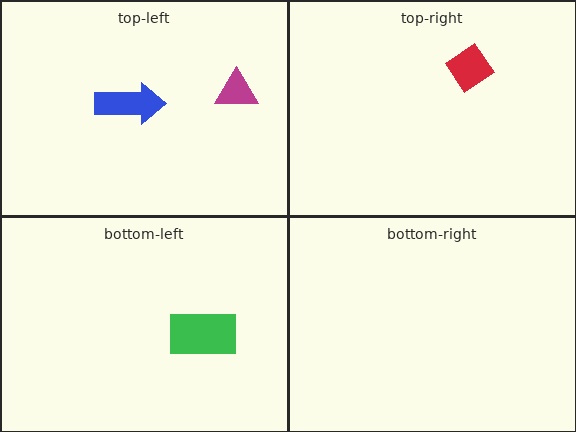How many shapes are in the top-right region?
1.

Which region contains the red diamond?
The top-right region.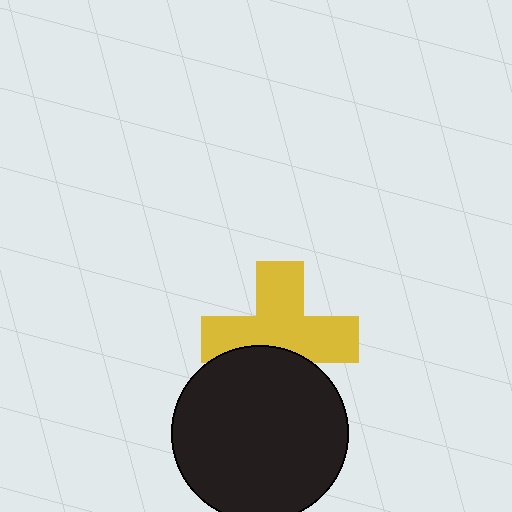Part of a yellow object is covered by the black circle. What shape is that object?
It is a cross.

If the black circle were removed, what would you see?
You would see the complete yellow cross.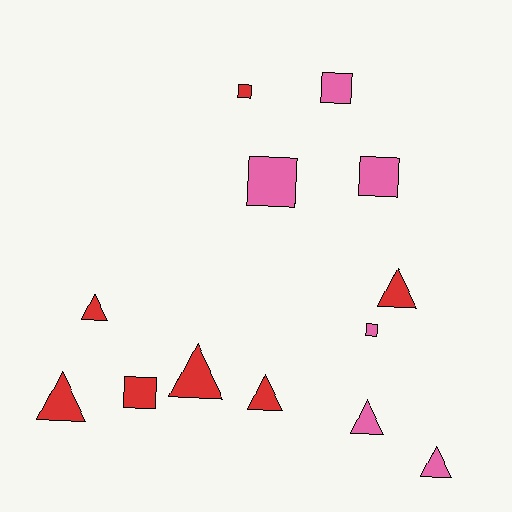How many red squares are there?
There are 2 red squares.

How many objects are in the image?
There are 13 objects.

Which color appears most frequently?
Red, with 7 objects.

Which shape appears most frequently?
Triangle, with 7 objects.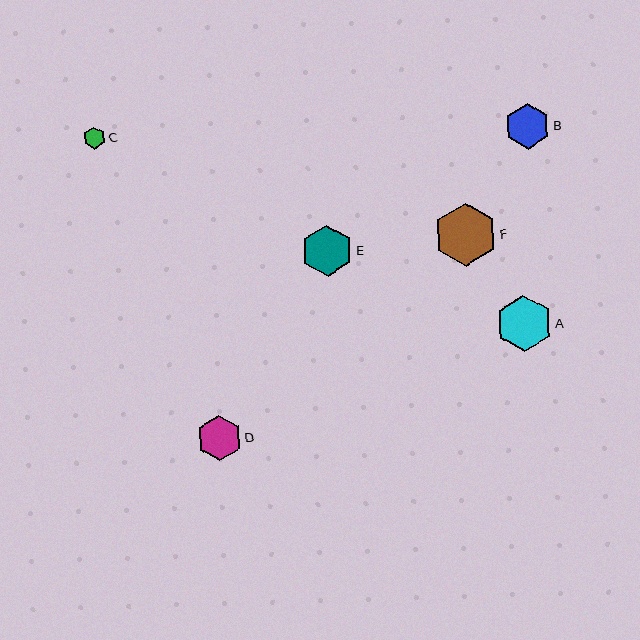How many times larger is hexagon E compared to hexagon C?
Hexagon E is approximately 2.3 times the size of hexagon C.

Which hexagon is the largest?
Hexagon F is the largest with a size of approximately 63 pixels.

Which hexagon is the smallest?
Hexagon C is the smallest with a size of approximately 22 pixels.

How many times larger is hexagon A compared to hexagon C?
Hexagon A is approximately 2.5 times the size of hexagon C.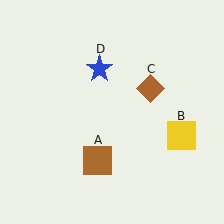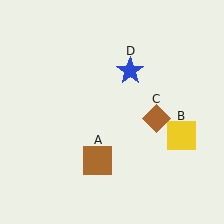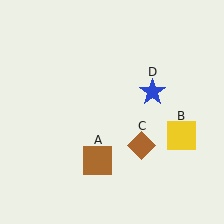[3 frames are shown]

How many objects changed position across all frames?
2 objects changed position: brown diamond (object C), blue star (object D).